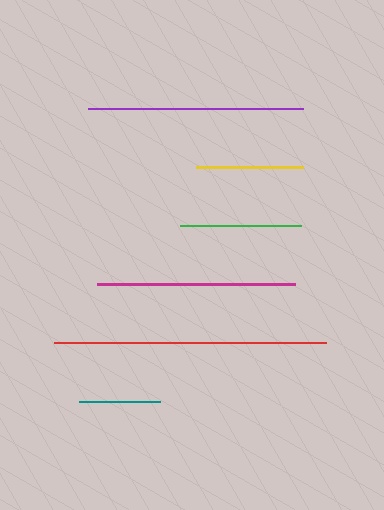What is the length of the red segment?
The red segment is approximately 272 pixels long.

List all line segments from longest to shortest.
From longest to shortest: red, purple, magenta, green, yellow, teal.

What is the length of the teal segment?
The teal segment is approximately 80 pixels long.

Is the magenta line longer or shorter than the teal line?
The magenta line is longer than the teal line.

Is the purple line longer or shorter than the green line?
The purple line is longer than the green line.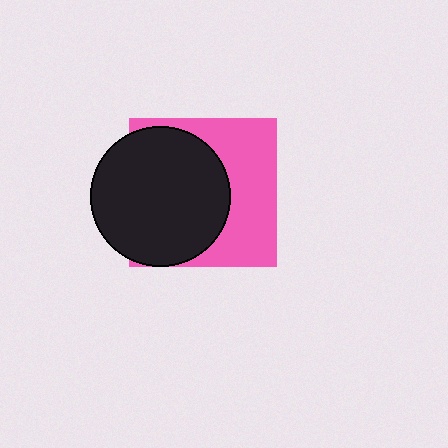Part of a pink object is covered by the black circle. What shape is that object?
It is a square.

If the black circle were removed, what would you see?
You would see the complete pink square.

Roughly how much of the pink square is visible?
About half of it is visible (roughly 46%).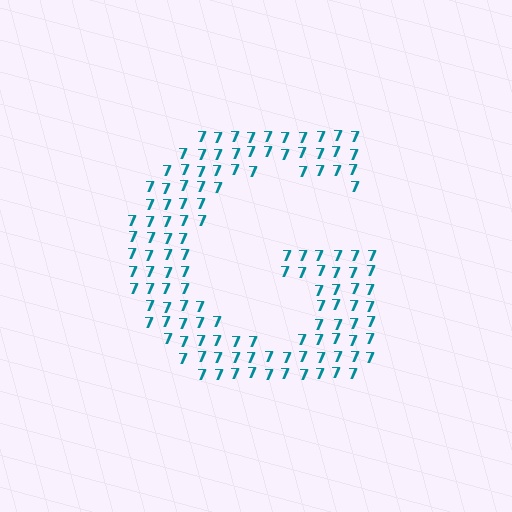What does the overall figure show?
The overall figure shows the letter G.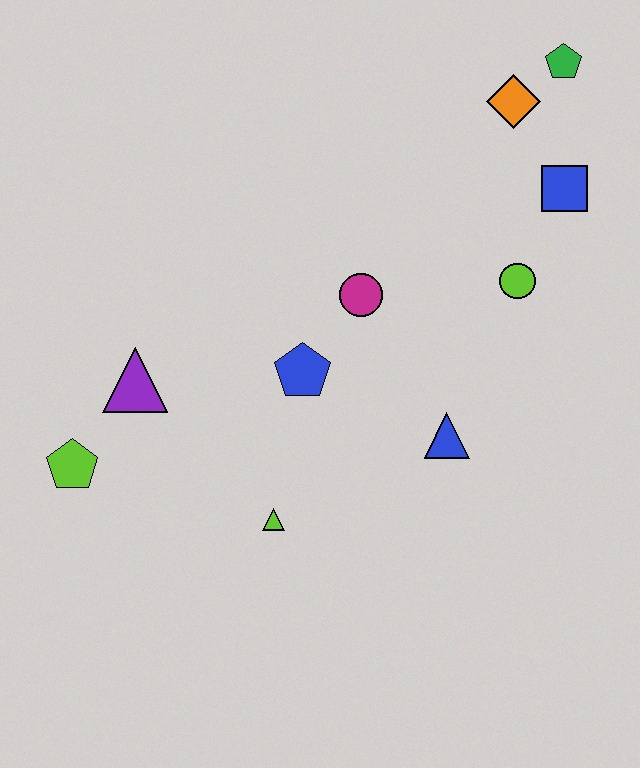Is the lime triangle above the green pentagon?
No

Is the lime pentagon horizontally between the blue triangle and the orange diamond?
No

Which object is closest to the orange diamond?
The green pentagon is closest to the orange diamond.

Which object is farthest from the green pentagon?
The lime pentagon is farthest from the green pentagon.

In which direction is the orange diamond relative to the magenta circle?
The orange diamond is above the magenta circle.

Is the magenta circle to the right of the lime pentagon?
Yes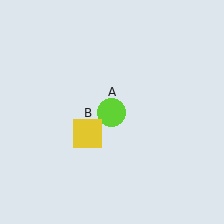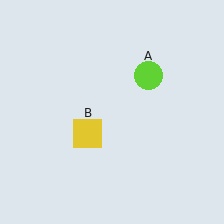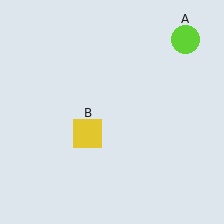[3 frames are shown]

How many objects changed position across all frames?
1 object changed position: lime circle (object A).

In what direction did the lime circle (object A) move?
The lime circle (object A) moved up and to the right.